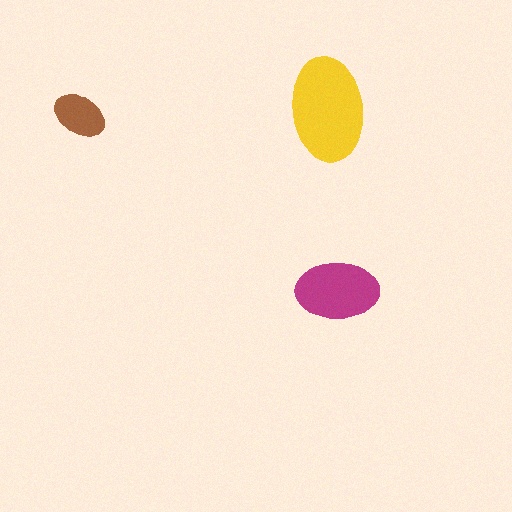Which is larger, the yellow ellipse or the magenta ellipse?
The yellow one.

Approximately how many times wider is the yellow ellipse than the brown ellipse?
About 2 times wider.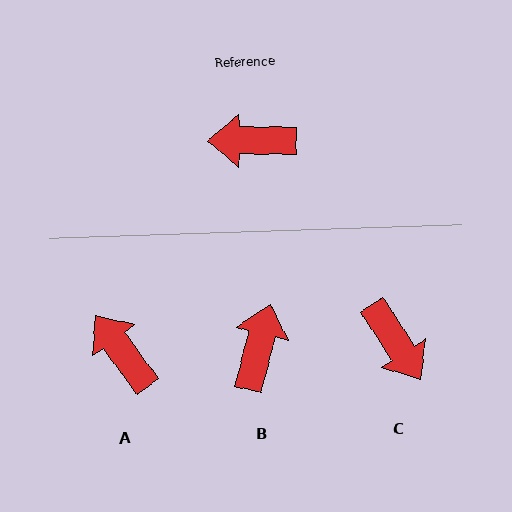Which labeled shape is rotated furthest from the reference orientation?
C, about 123 degrees away.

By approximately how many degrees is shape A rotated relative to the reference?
Approximately 53 degrees clockwise.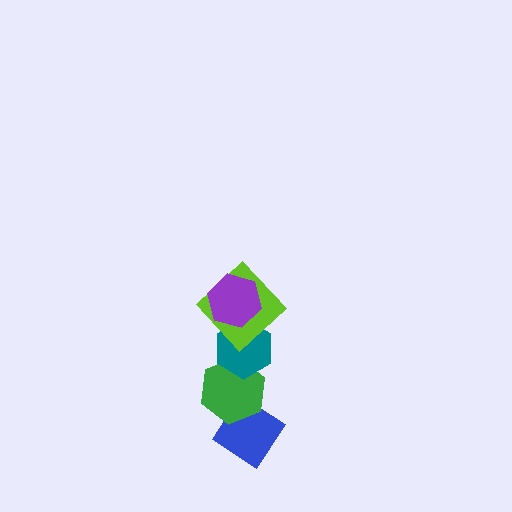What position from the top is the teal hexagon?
The teal hexagon is 3rd from the top.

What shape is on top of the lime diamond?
The purple hexagon is on top of the lime diamond.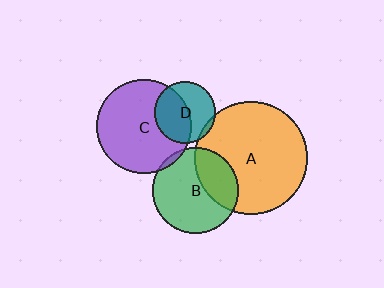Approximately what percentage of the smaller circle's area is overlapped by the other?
Approximately 30%.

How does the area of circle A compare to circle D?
Approximately 3.4 times.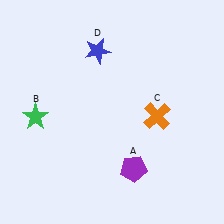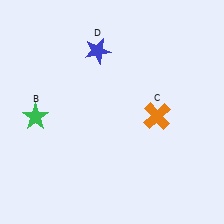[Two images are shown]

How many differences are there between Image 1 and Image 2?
There is 1 difference between the two images.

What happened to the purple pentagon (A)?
The purple pentagon (A) was removed in Image 2. It was in the bottom-right area of Image 1.